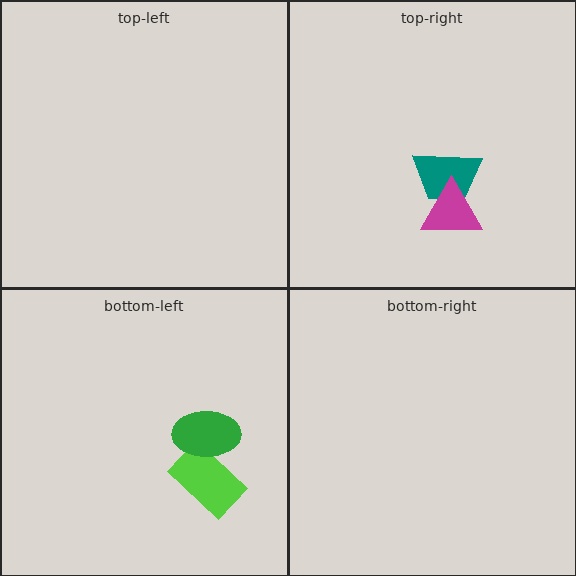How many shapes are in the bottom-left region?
2.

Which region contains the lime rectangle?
The bottom-left region.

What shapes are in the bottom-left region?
The lime rectangle, the green ellipse.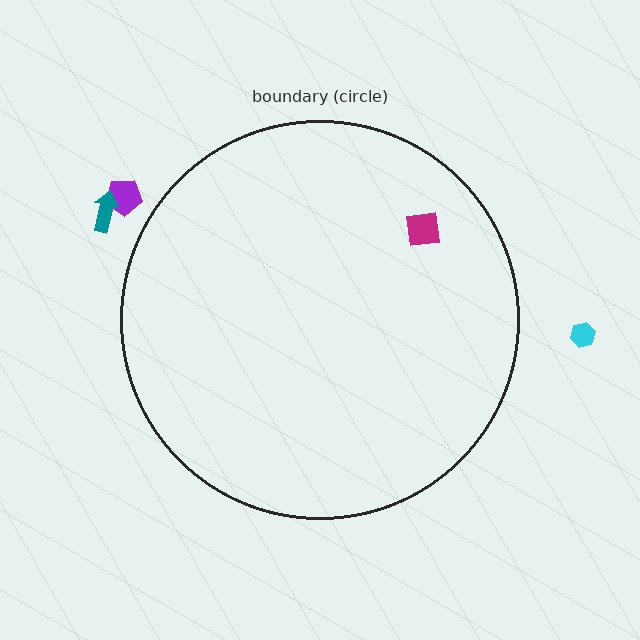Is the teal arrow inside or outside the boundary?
Outside.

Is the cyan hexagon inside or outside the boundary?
Outside.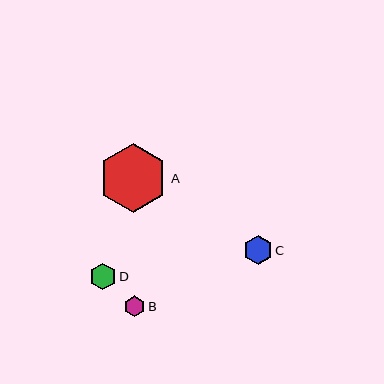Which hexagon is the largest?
Hexagon A is the largest with a size of approximately 69 pixels.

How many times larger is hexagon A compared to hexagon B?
Hexagon A is approximately 3.3 times the size of hexagon B.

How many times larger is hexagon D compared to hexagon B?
Hexagon D is approximately 1.3 times the size of hexagon B.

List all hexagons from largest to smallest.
From largest to smallest: A, C, D, B.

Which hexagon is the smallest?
Hexagon B is the smallest with a size of approximately 21 pixels.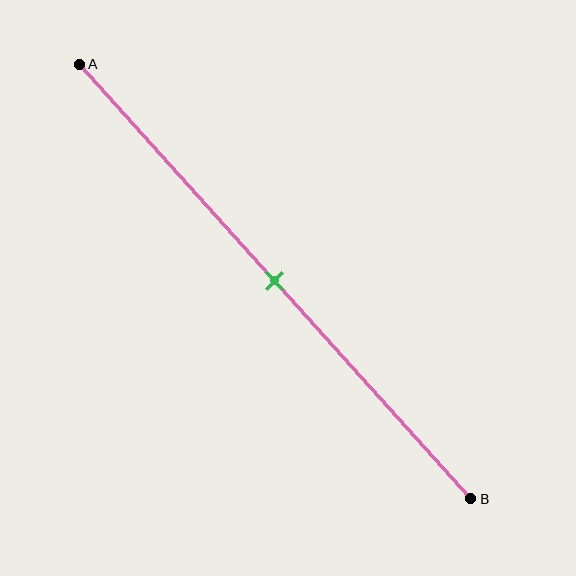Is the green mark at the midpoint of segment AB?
Yes, the mark is approximately at the midpoint.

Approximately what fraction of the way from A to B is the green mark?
The green mark is approximately 50% of the way from A to B.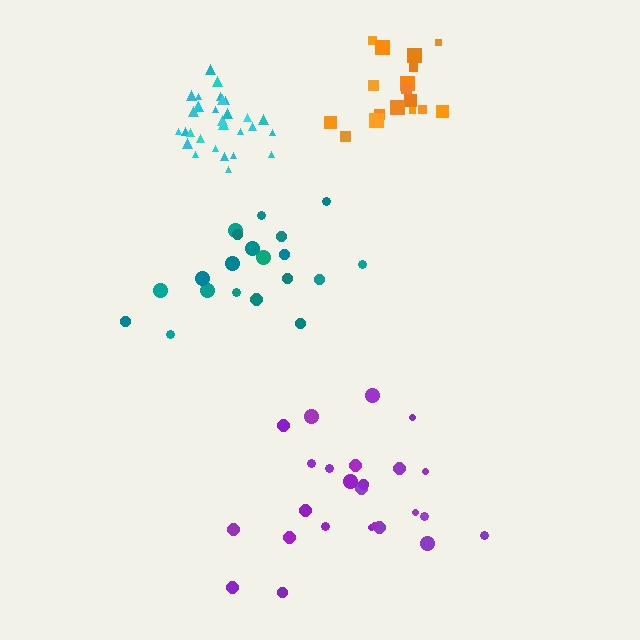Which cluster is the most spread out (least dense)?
Purple.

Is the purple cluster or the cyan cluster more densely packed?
Cyan.